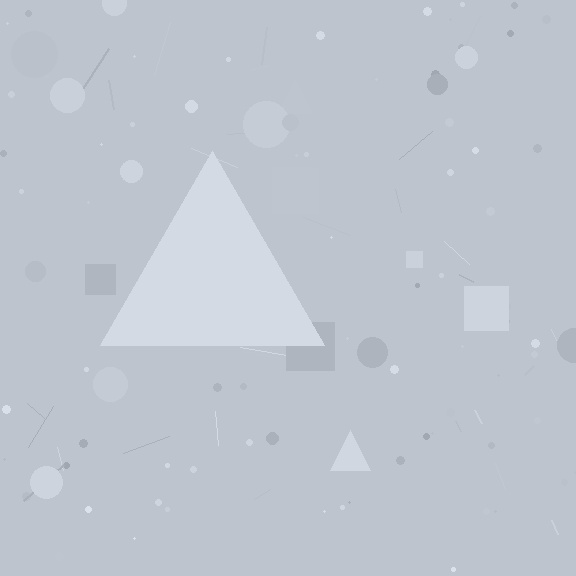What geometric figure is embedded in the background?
A triangle is embedded in the background.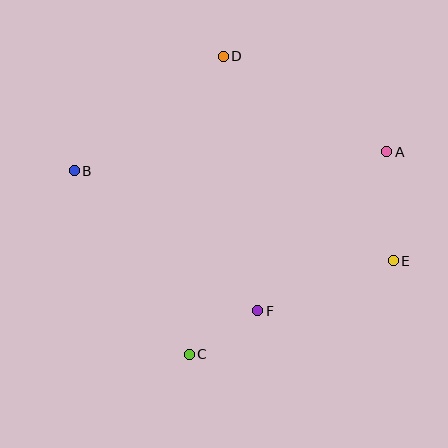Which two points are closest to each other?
Points C and F are closest to each other.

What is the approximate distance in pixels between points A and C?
The distance between A and C is approximately 283 pixels.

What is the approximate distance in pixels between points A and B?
The distance between A and B is approximately 313 pixels.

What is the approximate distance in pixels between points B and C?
The distance between B and C is approximately 217 pixels.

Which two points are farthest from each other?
Points B and E are farthest from each other.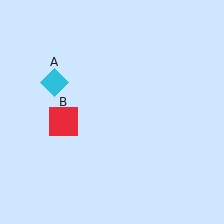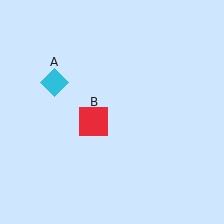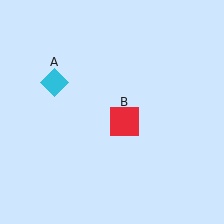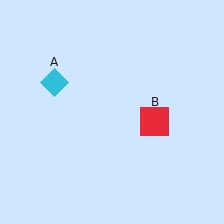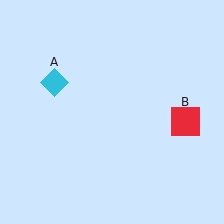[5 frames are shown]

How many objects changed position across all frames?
1 object changed position: red square (object B).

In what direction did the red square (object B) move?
The red square (object B) moved right.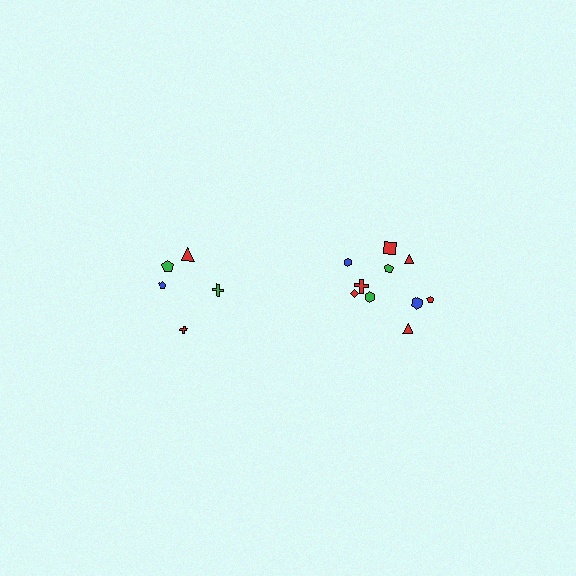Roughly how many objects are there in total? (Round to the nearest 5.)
Roughly 15 objects in total.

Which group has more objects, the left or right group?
The right group.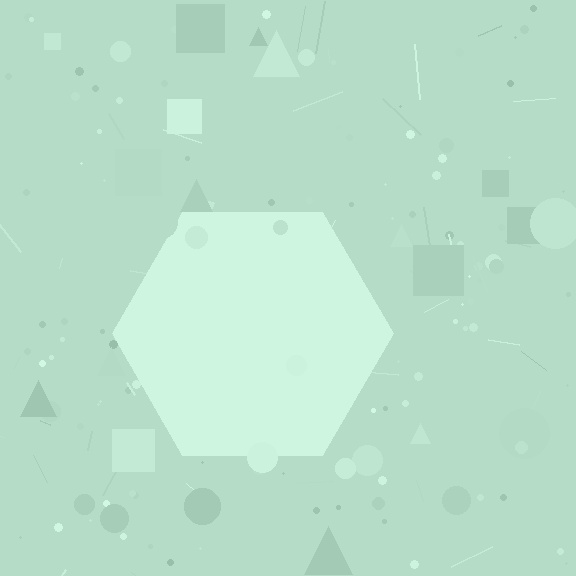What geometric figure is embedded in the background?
A hexagon is embedded in the background.